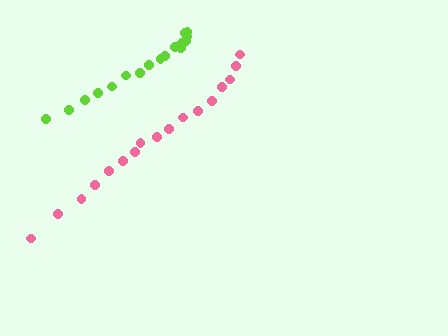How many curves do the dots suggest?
There are 2 distinct paths.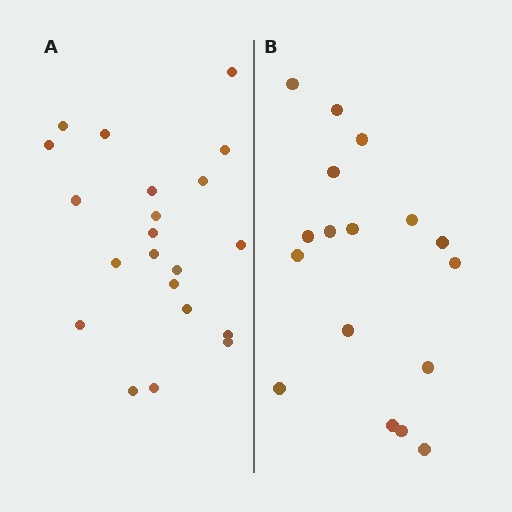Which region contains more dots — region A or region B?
Region A (the left region) has more dots.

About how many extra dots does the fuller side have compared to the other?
Region A has about 4 more dots than region B.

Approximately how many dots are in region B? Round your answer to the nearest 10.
About 20 dots. (The exact count is 17, which rounds to 20.)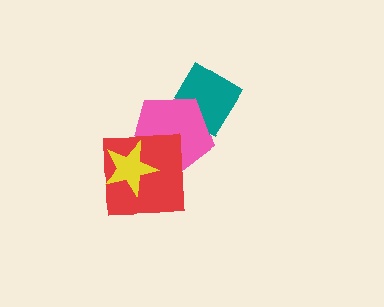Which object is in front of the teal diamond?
The pink pentagon is in front of the teal diamond.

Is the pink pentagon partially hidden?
Yes, it is partially covered by another shape.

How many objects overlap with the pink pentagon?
3 objects overlap with the pink pentagon.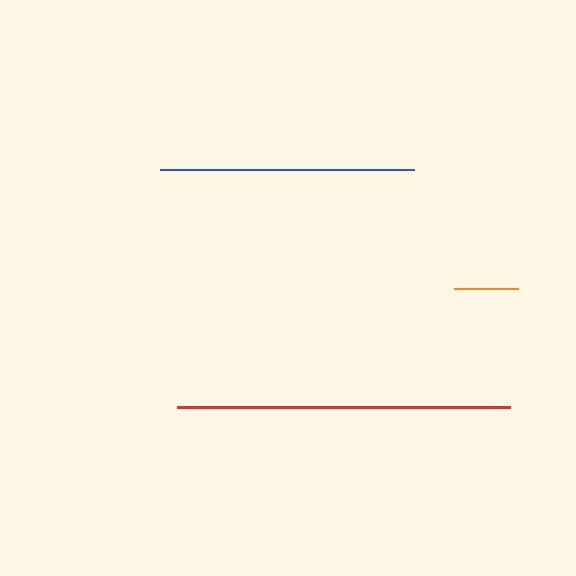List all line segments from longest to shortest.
From longest to shortest: red, blue, orange.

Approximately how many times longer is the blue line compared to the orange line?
The blue line is approximately 4.0 times the length of the orange line.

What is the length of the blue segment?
The blue segment is approximately 254 pixels long.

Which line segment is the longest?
The red line is the longest at approximately 333 pixels.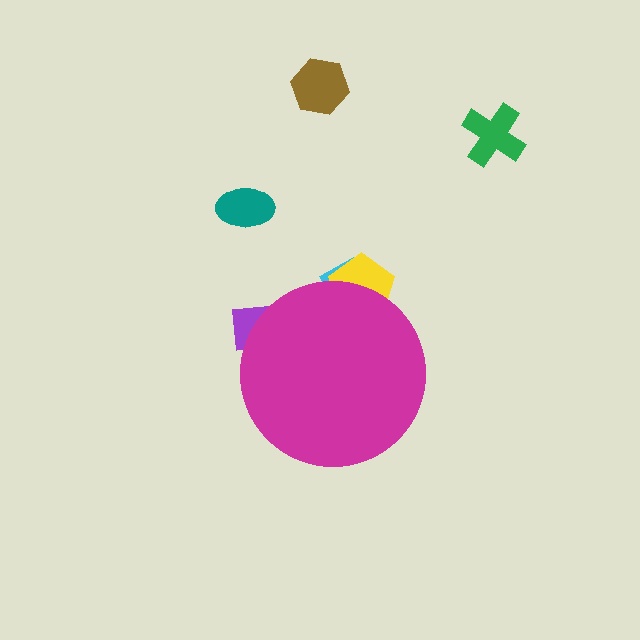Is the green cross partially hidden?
No, the green cross is fully visible.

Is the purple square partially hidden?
Yes, the purple square is partially hidden behind the magenta circle.